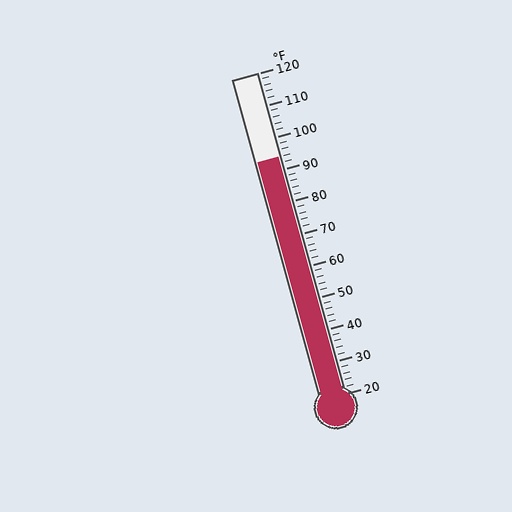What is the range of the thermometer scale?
The thermometer scale ranges from 20°F to 120°F.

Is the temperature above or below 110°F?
The temperature is below 110°F.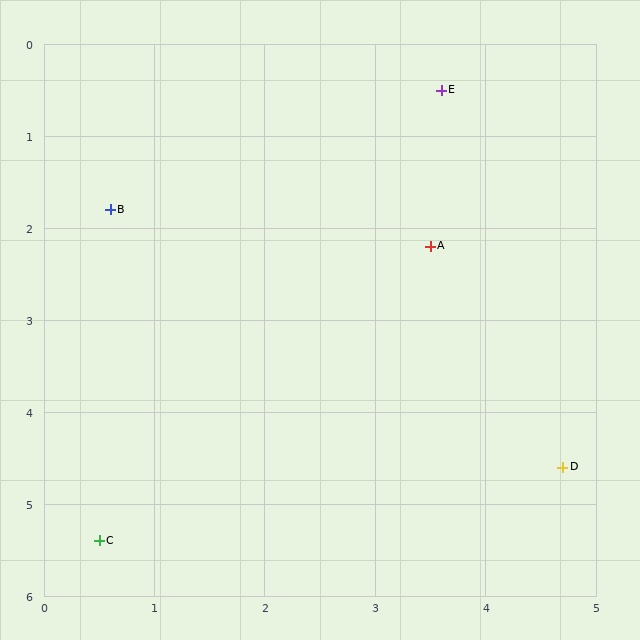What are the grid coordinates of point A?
Point A is at approximately (3.5, 2.2).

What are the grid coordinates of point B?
Point B is at approximately (0.6, 1.8).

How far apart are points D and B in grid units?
Points D and B are about 5.0 grid units apart.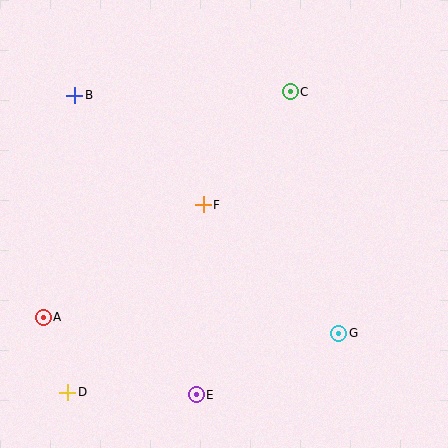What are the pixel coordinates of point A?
Point A is at (43, 317).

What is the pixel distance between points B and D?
The distance between B and D is 297 pixels.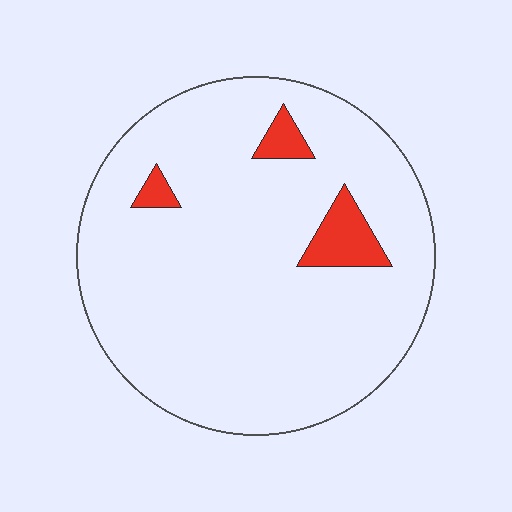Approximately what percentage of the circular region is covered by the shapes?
Approximately 5%.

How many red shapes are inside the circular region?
3.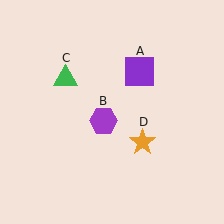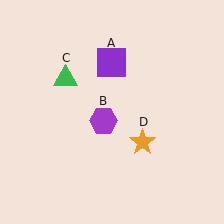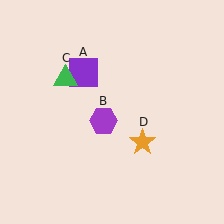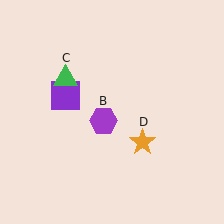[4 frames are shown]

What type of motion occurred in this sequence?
The purple square (object A) rotated counterclockwise around the center of the scene.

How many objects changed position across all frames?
1 object changed position: purple square (object A).